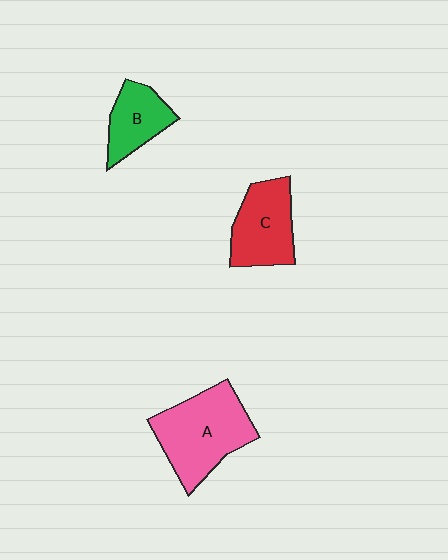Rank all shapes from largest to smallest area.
From largest to smallest: A (pink), C (red), B (green).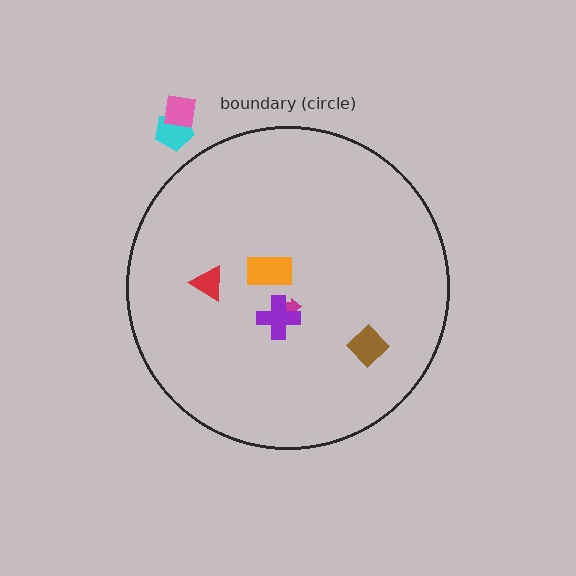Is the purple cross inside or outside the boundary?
Inside.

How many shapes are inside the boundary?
5 inside, 2 outside.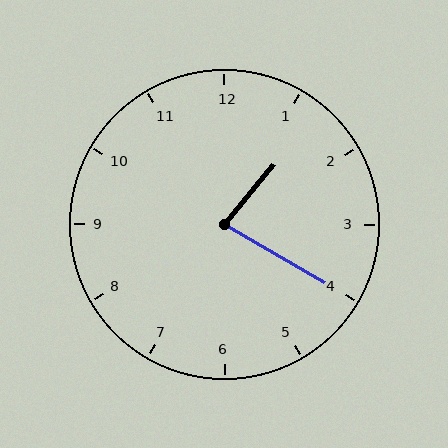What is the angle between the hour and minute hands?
Approximately 80 degrees.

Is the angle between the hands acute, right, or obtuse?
It is acute.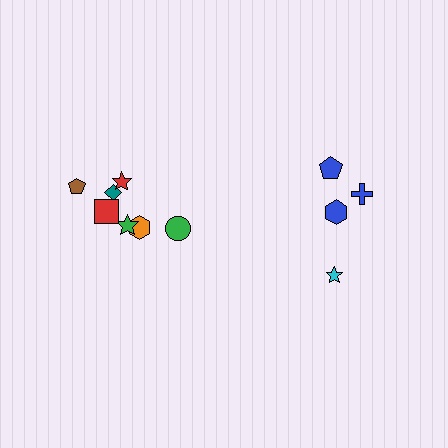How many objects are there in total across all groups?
There are 12 objects.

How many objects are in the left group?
There are 7 objects.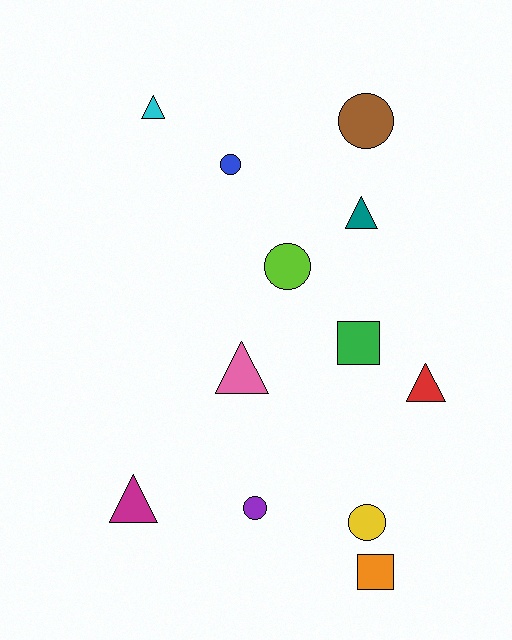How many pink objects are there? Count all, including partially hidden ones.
There is 1 pink object.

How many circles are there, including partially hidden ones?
There are 5 circles.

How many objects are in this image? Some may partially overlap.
There are 12 objects.